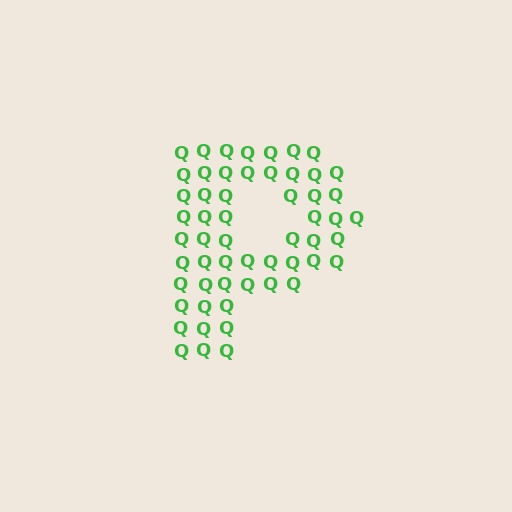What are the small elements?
The small elements are letter Q's.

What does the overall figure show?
The overall figure shows the letter P.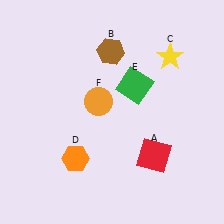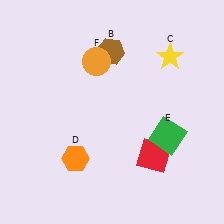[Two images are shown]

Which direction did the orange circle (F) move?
The orange circle (F) moved up.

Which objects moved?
The objects that moved are: the green square (E), the orange circle (F).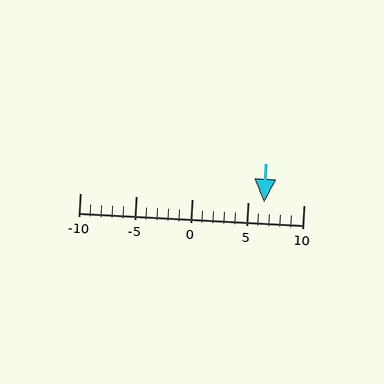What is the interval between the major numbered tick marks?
The major tick marks are spaced 5 units apart.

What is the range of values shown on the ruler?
The ruler shows values from -10 to 10.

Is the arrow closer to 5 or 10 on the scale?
The arrow is closer to 5.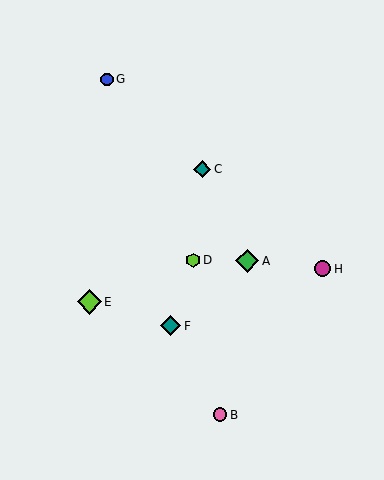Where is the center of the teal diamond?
The center of the teal diamond is at (171, 326).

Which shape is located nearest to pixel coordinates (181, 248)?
The lime hexagon (labeled D) at (193, 260) is nearest to that location.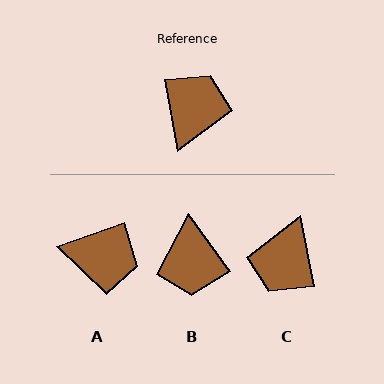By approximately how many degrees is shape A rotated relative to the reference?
Approximately 80 degrees clockwise.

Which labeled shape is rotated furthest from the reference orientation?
C, about 179 degrees away.